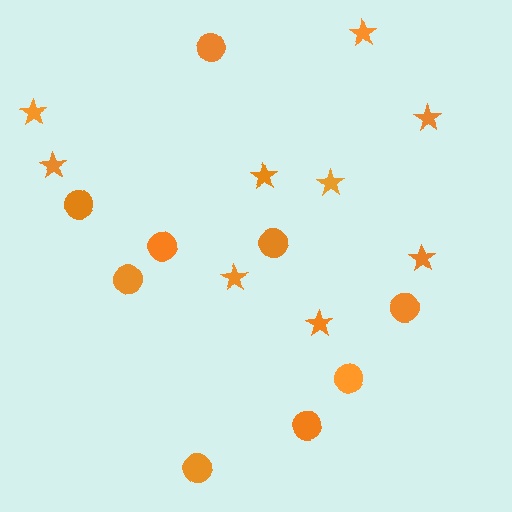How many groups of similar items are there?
There are 2 groups: one group of circles (9) and one group of stars (9).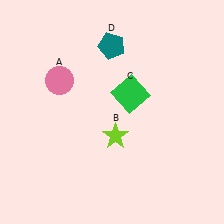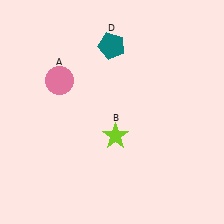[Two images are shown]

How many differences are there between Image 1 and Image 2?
There is 1 difference between the two images.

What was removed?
The green square (C) was removed in Image 2.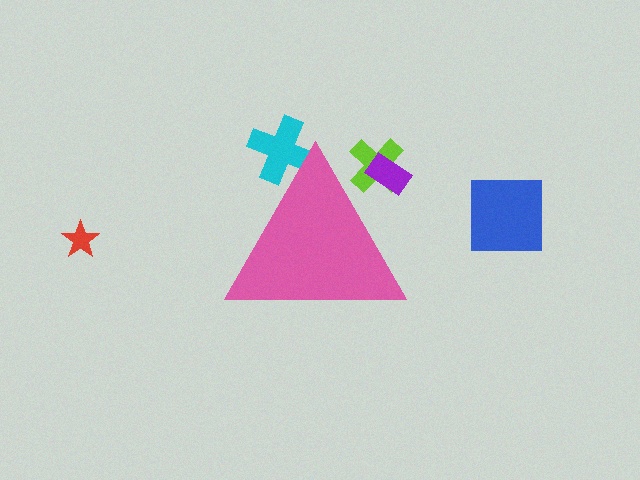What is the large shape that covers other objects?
A pink triangle.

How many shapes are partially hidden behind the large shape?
3 shapes are partially hidden.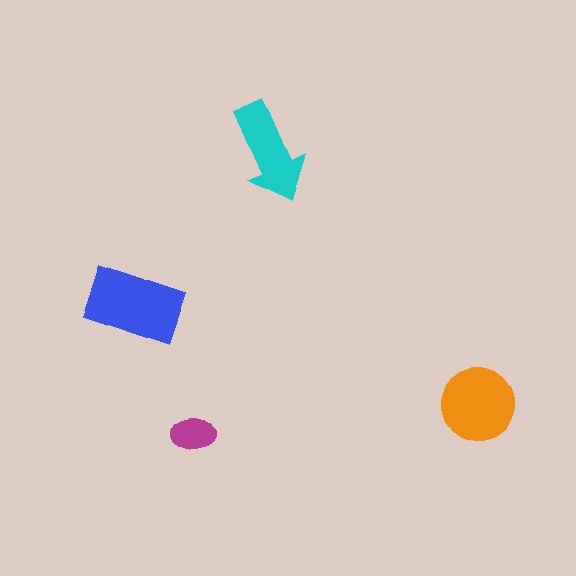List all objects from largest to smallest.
The blue rectangle, the orange circle, the cyan arrow, the magenta ellipse.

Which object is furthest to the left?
The blue rectangle is leftmost.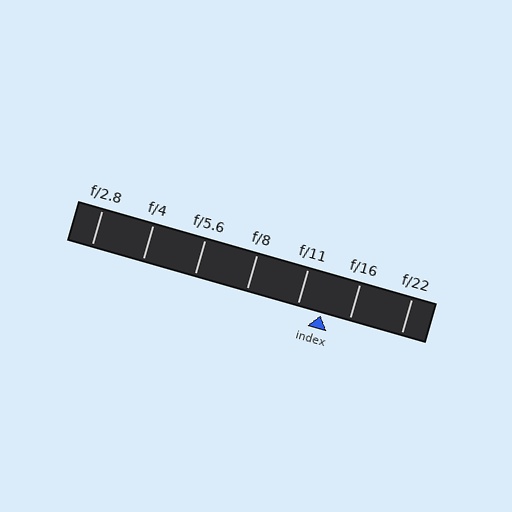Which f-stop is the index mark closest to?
The index mark is closest to f/11.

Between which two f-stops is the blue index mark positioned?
The index mark is between f/11 and f/16.